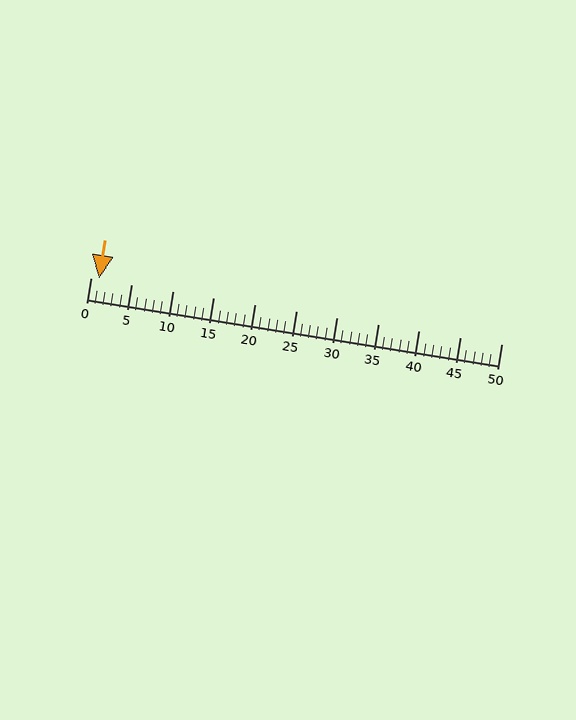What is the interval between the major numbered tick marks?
The major tick marks are spaced 5 units apart.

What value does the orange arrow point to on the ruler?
The orange arrow points to approximately 1.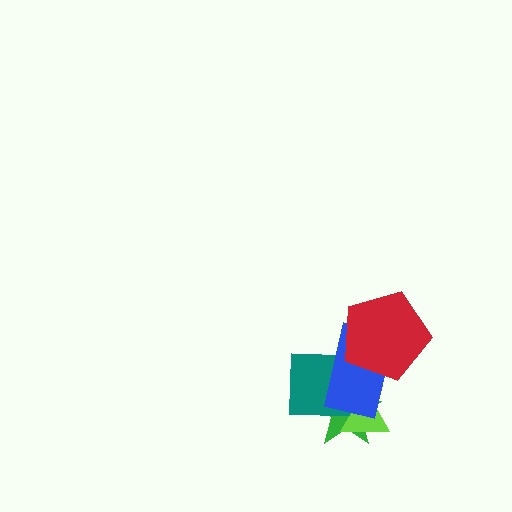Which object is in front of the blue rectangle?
The red pentagon is in front of the blue rectangle.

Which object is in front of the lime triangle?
The blue rectangle is in front of the lime triangle.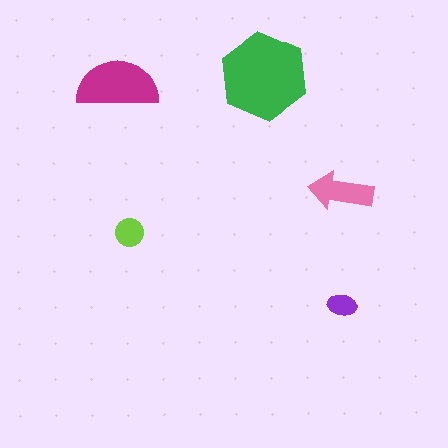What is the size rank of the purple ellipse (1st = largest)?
5th.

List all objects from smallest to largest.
The purple ellipse, the lime circle, the pink arrow, the magenta semicircle, the green hexagon.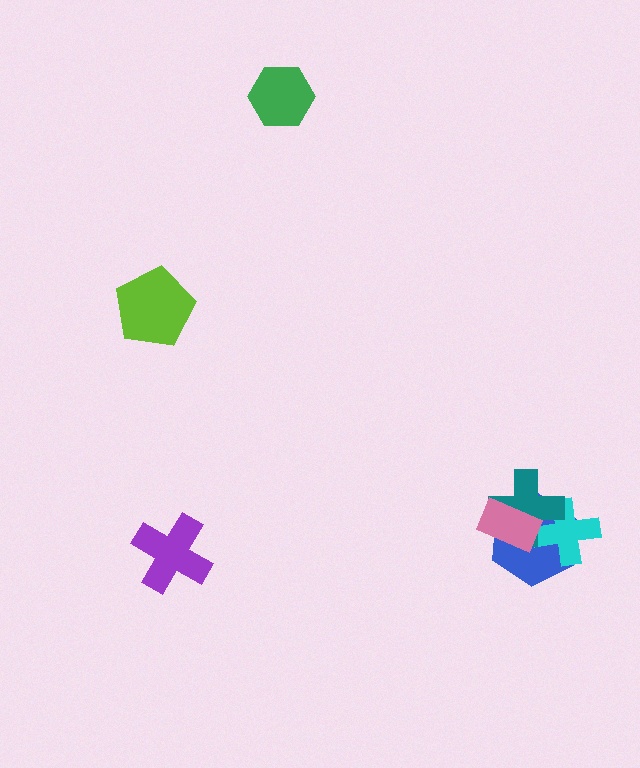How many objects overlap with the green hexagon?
0 objects overlap with the green hexagon.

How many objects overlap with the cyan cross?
2 objects overlap with the cyan cross.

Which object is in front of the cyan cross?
The teal cross is in front of the cyan cross.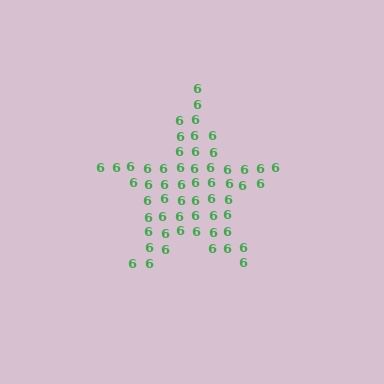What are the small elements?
The small elements are digit 6's.